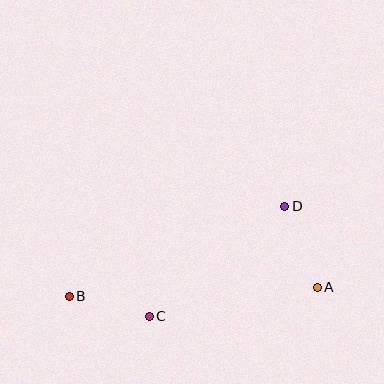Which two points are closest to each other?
Points B and C are closest to each other.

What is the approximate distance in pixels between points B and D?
The distance between B and D is approximately 234 pixels.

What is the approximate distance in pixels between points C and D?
The distance between C and D is approximately 175 pixels.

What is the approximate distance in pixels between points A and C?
The distance between A and C is approximately 171 pixels.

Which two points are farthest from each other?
Points A and B are farthest from each other.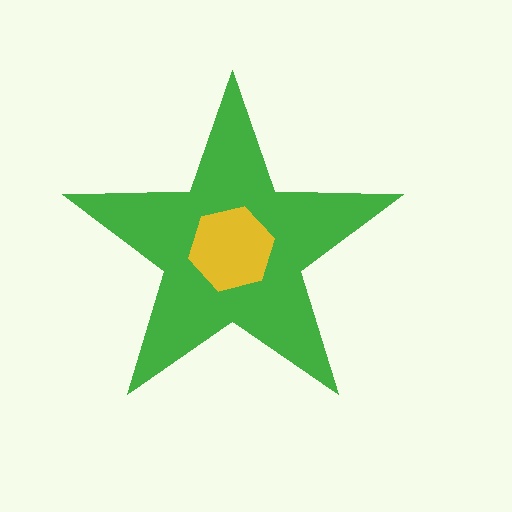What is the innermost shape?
The yellow hexagon.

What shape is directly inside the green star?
The yellow hexagon.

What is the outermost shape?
The green star.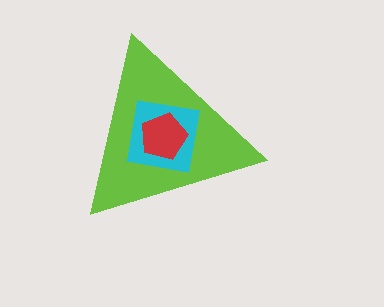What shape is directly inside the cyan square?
The red pentagon.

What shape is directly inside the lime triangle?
The cyan square.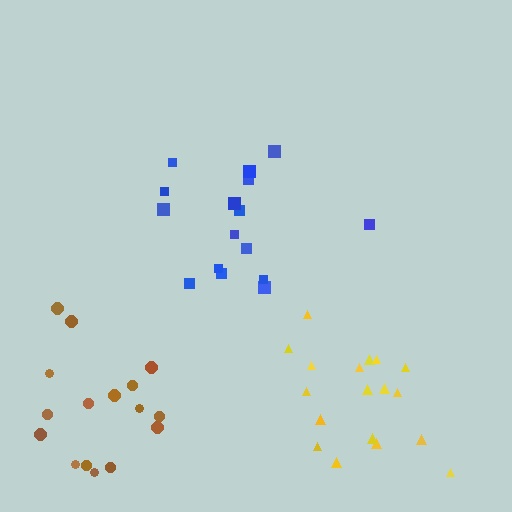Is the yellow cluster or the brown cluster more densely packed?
Yellow.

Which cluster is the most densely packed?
Yellow.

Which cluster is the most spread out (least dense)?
Blue.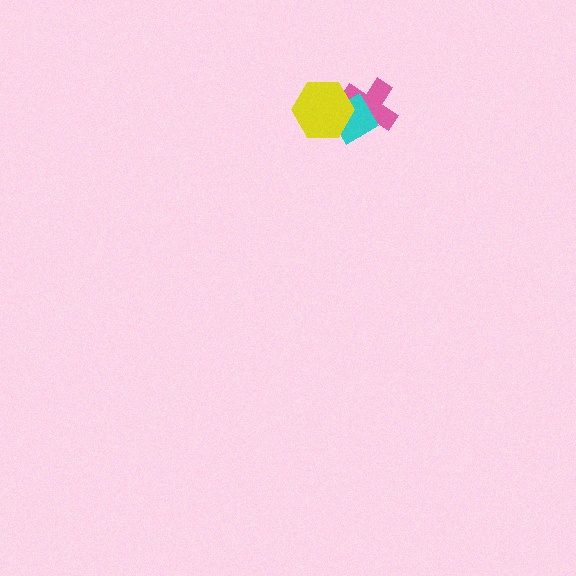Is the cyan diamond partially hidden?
Yes, it is partially covered by another shape.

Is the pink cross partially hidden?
Yes, it is partially covered by another shape.